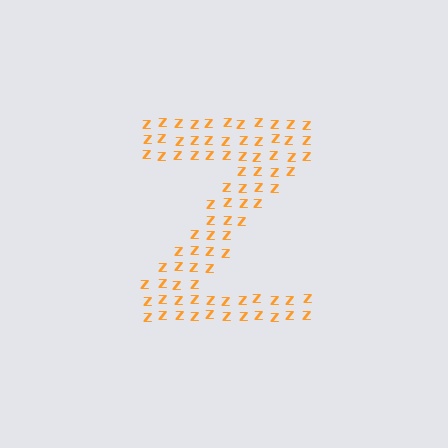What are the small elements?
The small elements are letter Z's.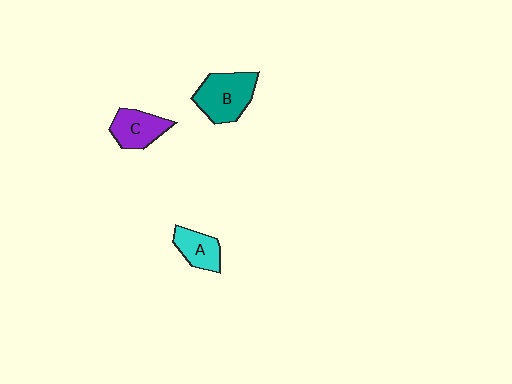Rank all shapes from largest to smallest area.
From largest to smallest: B (teal), C (purple), A (cyan).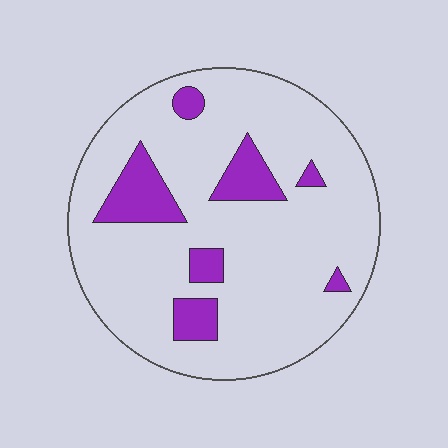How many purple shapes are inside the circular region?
7.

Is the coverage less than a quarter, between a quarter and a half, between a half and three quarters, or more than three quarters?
Less than a quarter.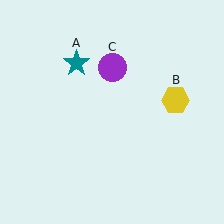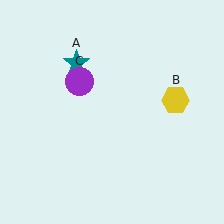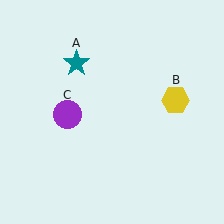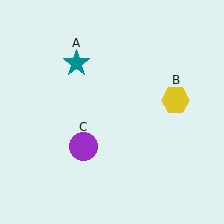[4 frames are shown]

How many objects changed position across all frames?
1 object changed position: purple circle (object C).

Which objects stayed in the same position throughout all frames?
Teal star (object A) and yellow hexagon (object B) remained stationary.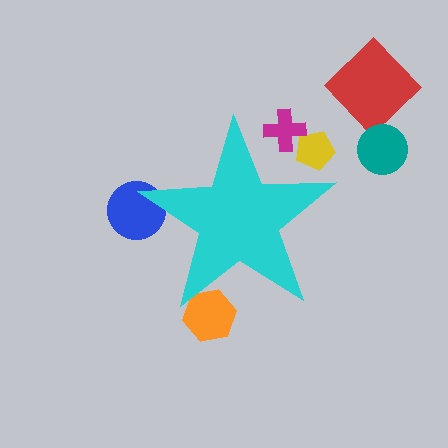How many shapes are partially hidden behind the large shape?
4 shapes are partially hidden.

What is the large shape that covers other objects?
A cyan star.